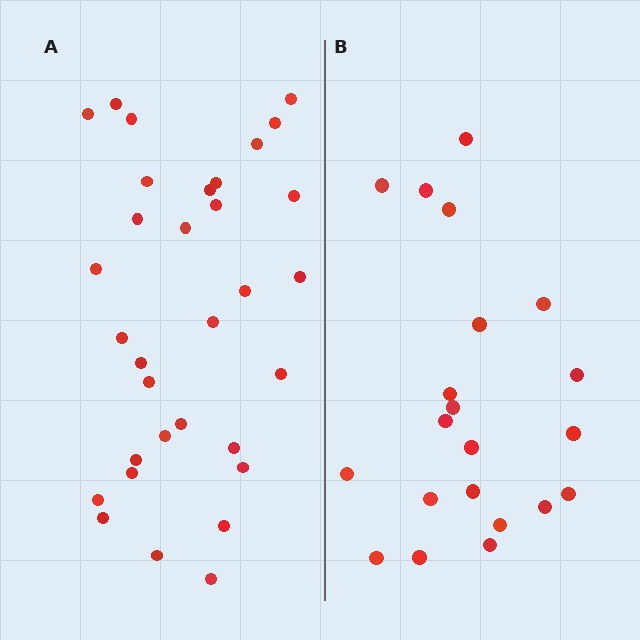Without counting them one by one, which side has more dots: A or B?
Region A (the left region) has more dots.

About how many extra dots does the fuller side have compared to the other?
Region A has roughly 12 or so more dots than region B.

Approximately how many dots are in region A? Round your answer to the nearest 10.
About 30 dots. (The exact count is 32, which rounds to 30.)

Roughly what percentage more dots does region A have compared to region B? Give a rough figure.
About 50% more.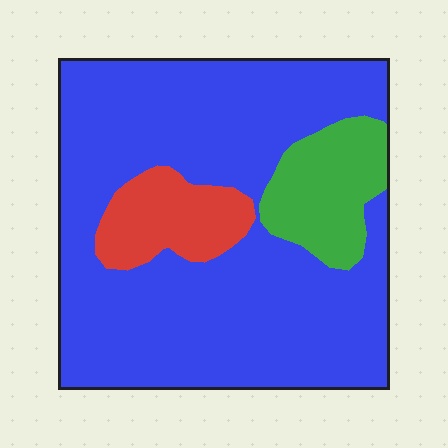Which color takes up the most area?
Blue, at roughly 75%.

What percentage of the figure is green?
Green covers roughly 10% of the figure.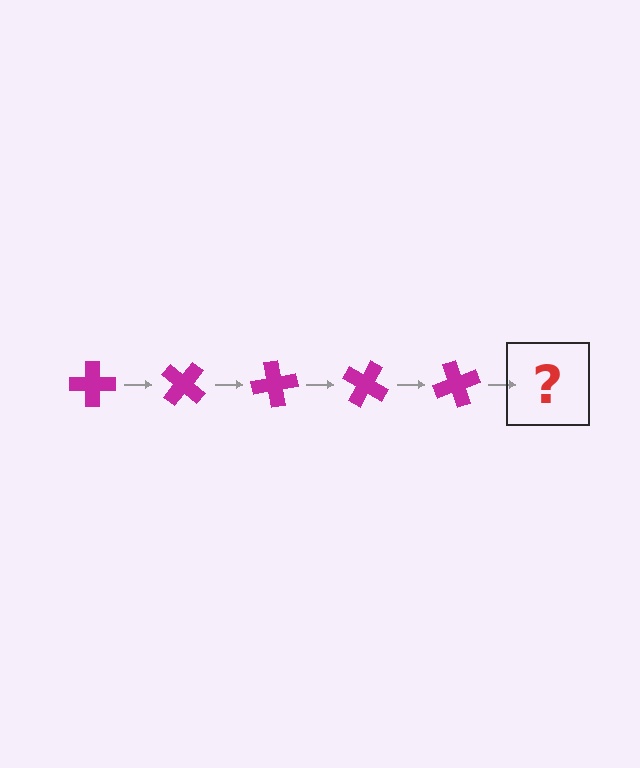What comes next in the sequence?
The next element should be a magenta cross rotated 200 degrees.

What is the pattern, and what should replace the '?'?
The pattern is that the cross rotates 40 degrees each step. The '?' should be a magenta cross rotated 200 degrees.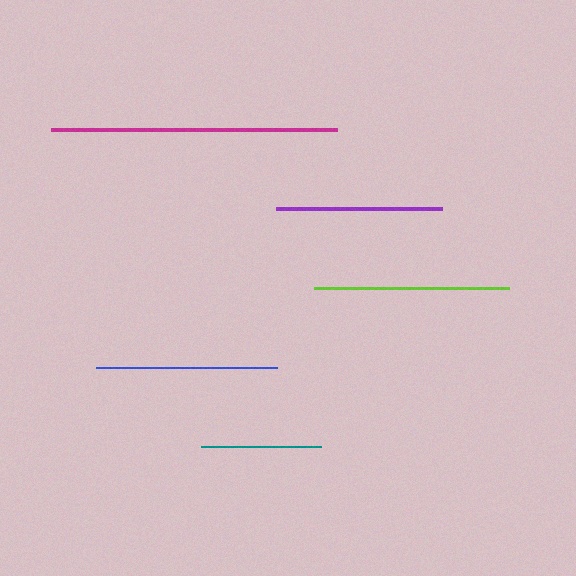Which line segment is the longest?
The magenta line is the longest at approximately 287 pixels.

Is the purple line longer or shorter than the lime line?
The lime line is longer than the purple line.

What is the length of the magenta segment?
The magenta segment is approximately 287 pixels long.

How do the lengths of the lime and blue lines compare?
The lime and blue lines are approximately the same length.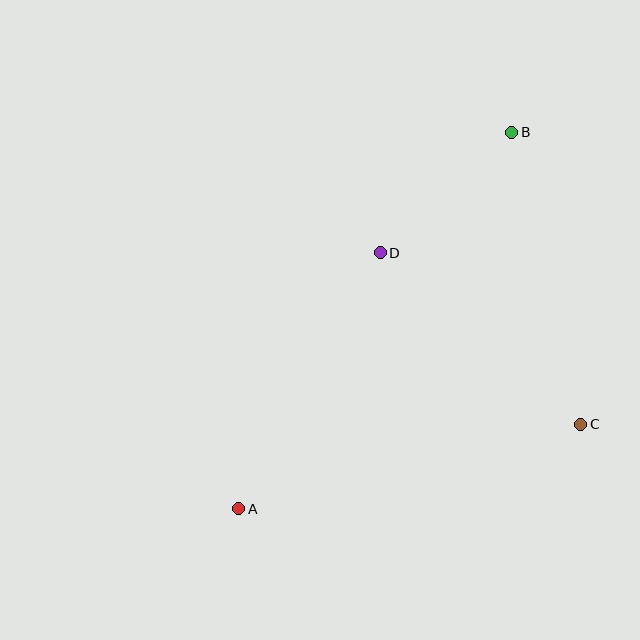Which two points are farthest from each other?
Points A and B are farthest from each other.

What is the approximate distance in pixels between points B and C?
The distance between B and C is approximately 300 pixels.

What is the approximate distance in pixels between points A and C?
The distance between A and C is approximately 353 pixels.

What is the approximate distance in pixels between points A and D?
The distance between A and D is approximately 292 pixels.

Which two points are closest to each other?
Points B and D are closest to each other.